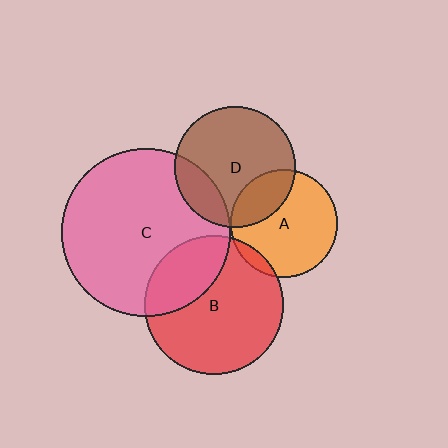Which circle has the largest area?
Circle C (pink).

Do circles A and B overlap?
Yes.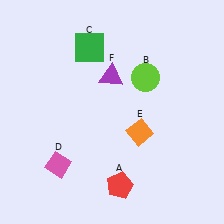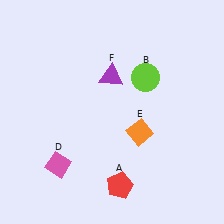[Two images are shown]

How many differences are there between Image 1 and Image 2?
There is 1 difference between the two images.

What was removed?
The green square (C) was removed in Image 2.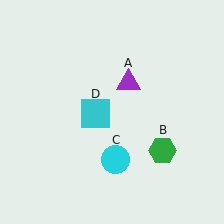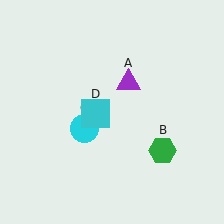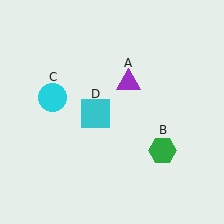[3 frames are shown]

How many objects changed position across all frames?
1 object changed position: cyan circle (object C).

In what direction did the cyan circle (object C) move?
The cyan circle (object C) moved up and to the left.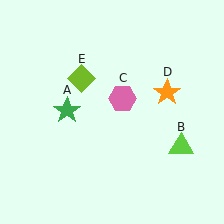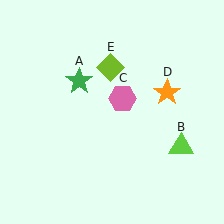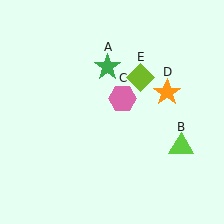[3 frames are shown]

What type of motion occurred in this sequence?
The green star (object A), lime diamond (object E) rotated clockwise around the center of the scene.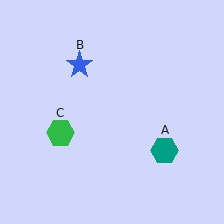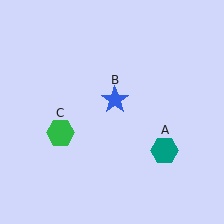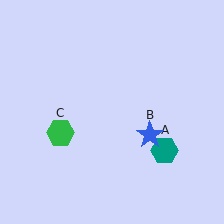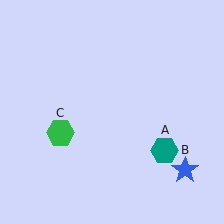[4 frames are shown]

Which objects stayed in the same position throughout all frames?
Teal hexagon (object A) and green hexagon (object C) remained stationary.